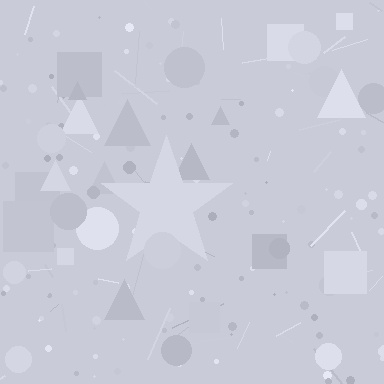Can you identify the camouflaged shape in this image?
The camouflaged shape is a star.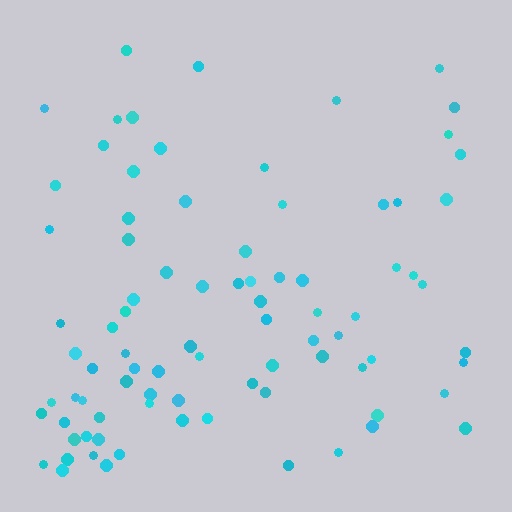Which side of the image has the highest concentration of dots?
The bottom.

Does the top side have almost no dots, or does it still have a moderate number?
Still a moderate number, just noticeably fewer than the bottom.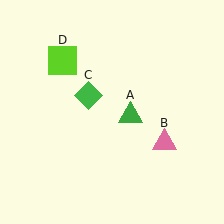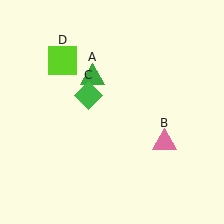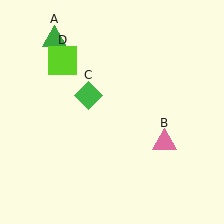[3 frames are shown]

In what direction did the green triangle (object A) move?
The green triangle (object A) moved up and to the left.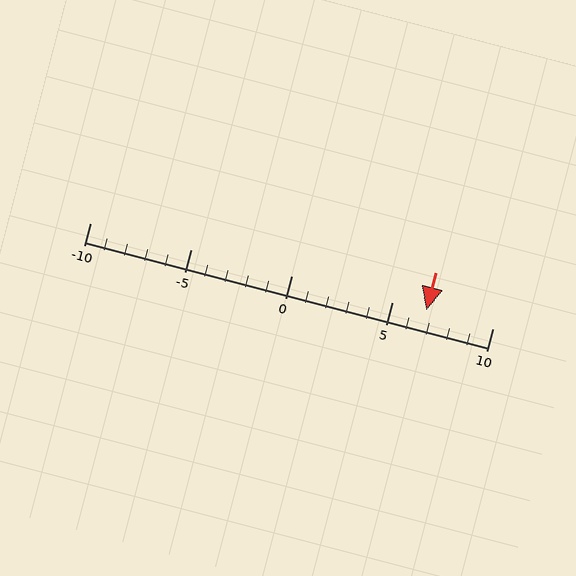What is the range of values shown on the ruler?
The ruler shows values from -10 to 10.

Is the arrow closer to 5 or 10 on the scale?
The arrow is closer to 5.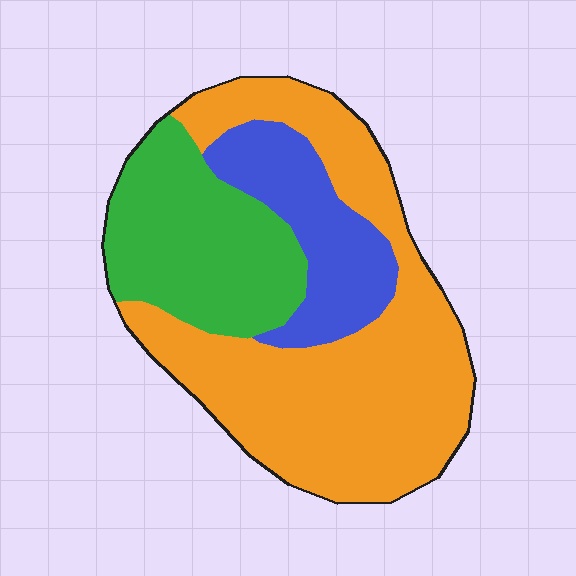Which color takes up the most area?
Orange, at roughly 55%.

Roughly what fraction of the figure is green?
Green covers roughly 25% of the figure.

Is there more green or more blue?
Green.